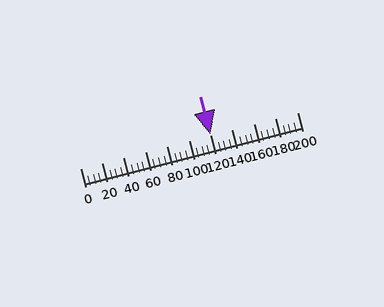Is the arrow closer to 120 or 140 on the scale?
The arrow is closer to 120.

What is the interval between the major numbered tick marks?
The major tick marks are spaced 20 units apart.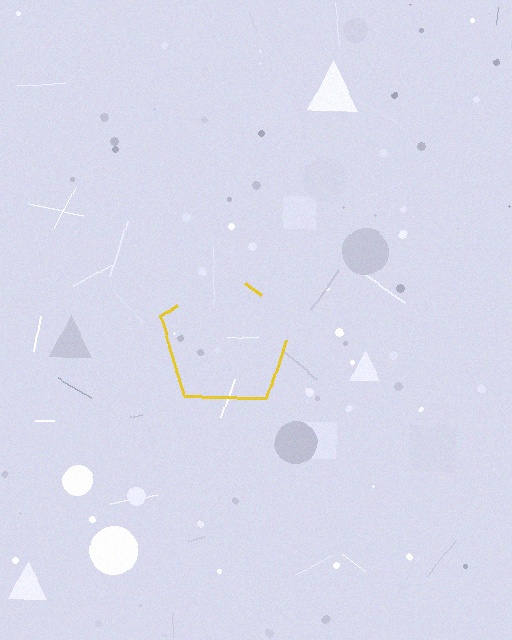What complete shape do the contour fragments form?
The contour fragments form a pentagon.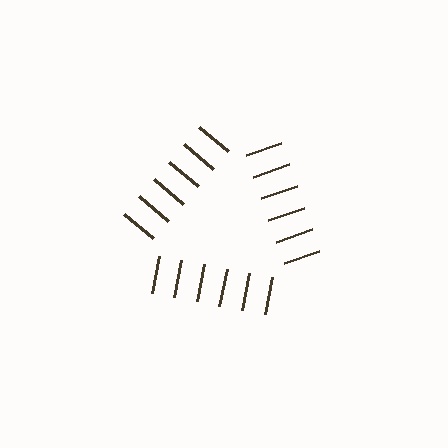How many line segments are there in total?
18 — 6 along each of the 3 edges.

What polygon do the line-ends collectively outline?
An illusory triangle — the line segments terminate on its edges but no continuous stroke is drawn.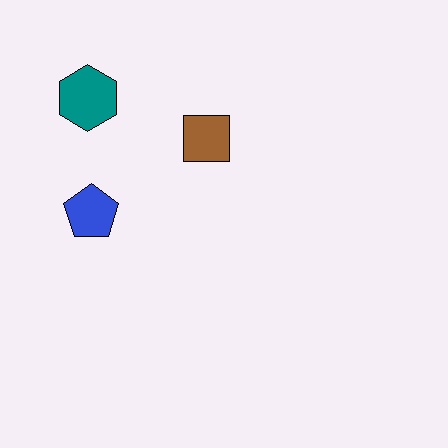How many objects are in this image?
There are 3 objects.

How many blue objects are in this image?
There is 1 blue object.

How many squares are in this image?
There is 1 square.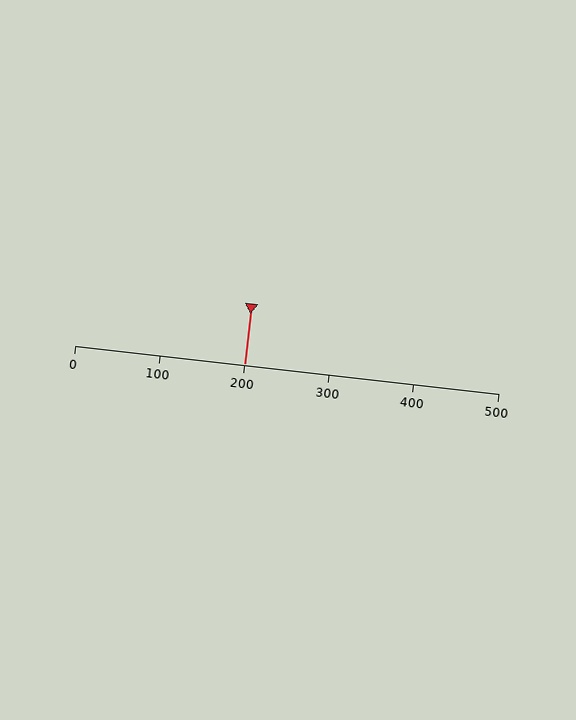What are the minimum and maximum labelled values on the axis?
The axis runs from 0 to 500.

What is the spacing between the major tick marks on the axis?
The major ticks are spaced 100 apart.